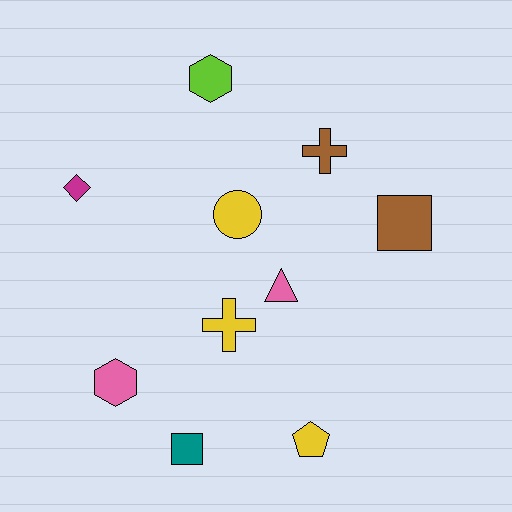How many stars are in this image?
There are no stars.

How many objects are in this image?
There are 10 objects.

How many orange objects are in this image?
There are no orange objects.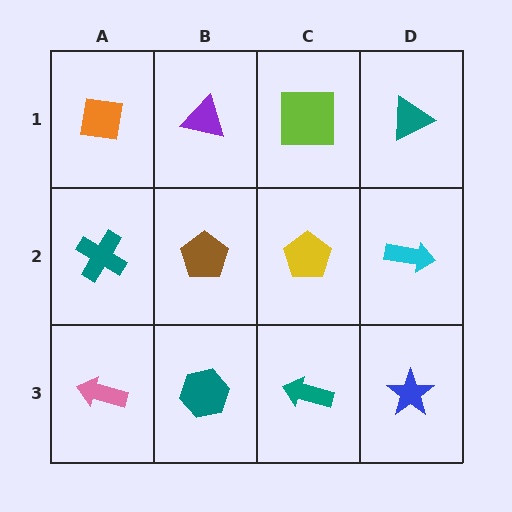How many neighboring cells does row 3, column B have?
3.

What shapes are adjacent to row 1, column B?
A brown pentagon (row 2, column B), an orange square (row 1, column A), a lime square (row 1, column C).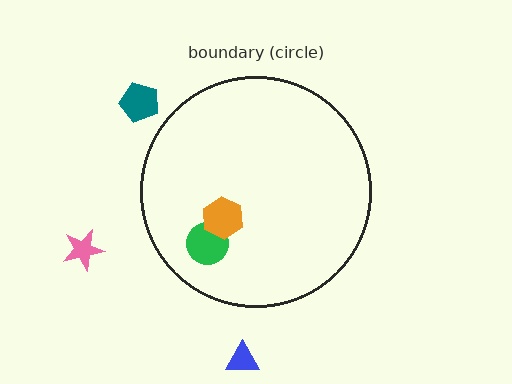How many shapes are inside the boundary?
2 inside, 3 outside.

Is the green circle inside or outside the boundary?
Inside.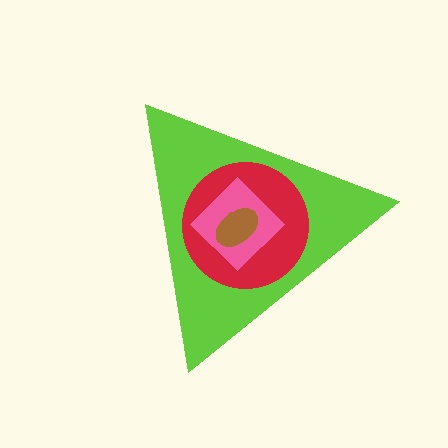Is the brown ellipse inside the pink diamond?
Yes.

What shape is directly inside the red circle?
The pink diamond.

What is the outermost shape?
The lime triangle.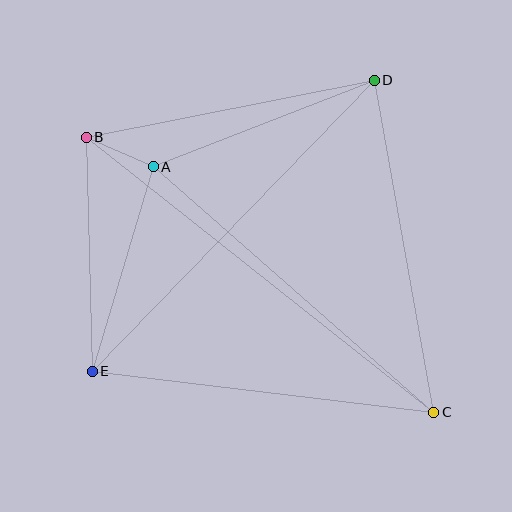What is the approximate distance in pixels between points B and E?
The distance between B and E is approximately 234 pixels.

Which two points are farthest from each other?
Points B and C are farthest from each other.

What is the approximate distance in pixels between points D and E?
The distance between D and E is approximately 405 pixels.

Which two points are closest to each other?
Points A and B are closest to each other.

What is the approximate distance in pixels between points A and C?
The distance between A and C is approximately 373 pixels.